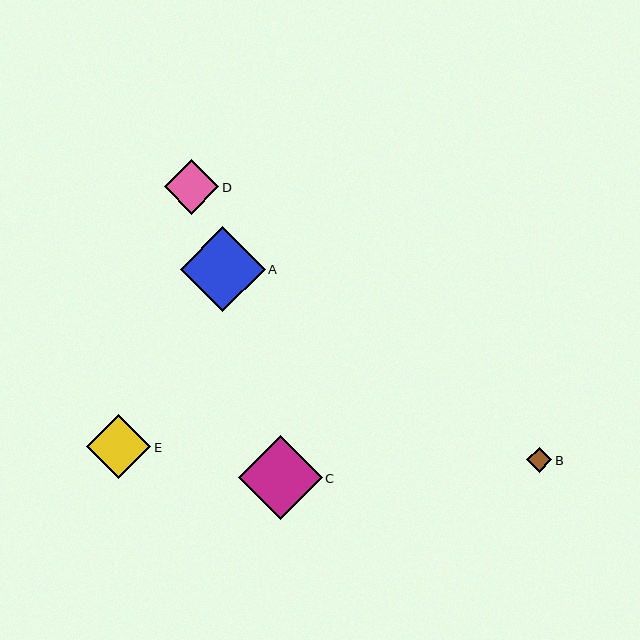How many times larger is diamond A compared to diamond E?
Diamond A is approximately 1.3 times the size of diamond E.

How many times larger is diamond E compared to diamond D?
Diamond E is approximately 1.2 times the size of diamond D.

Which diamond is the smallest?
Diamond B is the smallest with a size of approximately 25 pixels.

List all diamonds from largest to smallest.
From largest to smallest: A, C, E, D, B.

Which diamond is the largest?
Diamond A is the largest with a size of approximately 85 pixels.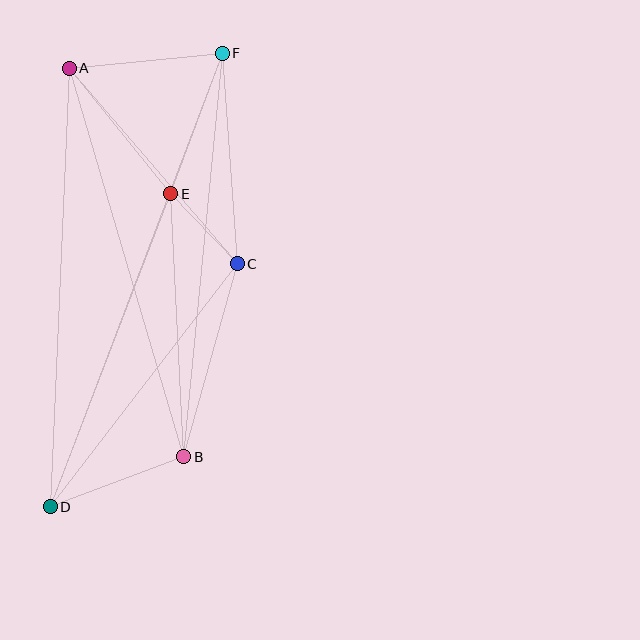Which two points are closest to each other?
Points C and E are closest to each other.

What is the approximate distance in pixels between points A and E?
The distance between A and E is approximately 162 pixels.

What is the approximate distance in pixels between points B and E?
The distance between B and E is approximately 263 pixels.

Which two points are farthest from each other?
Points D and F are farthest from each other.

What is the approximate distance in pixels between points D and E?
The distance between D and E is approximately 335 pixels.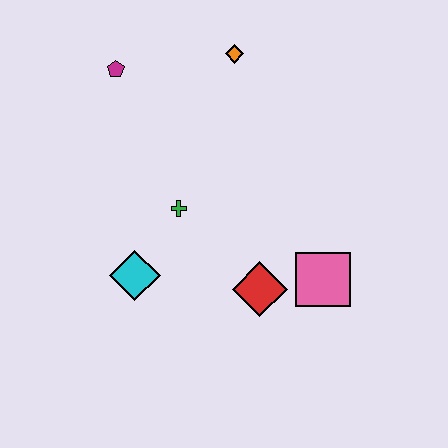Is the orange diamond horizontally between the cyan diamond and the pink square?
Yes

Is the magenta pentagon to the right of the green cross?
No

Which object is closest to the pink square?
The red diamond is closest to the pink square.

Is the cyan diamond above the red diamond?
Yes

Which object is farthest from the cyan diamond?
The orange diamond is farthest from the cyan diamond.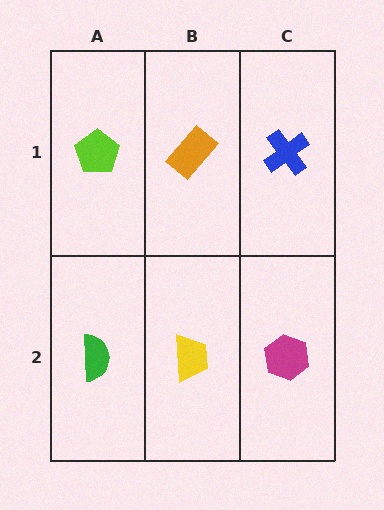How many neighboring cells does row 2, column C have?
2.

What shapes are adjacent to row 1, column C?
A magenta hexagon (row 2, column C), an orange rectangle (row 1, column B).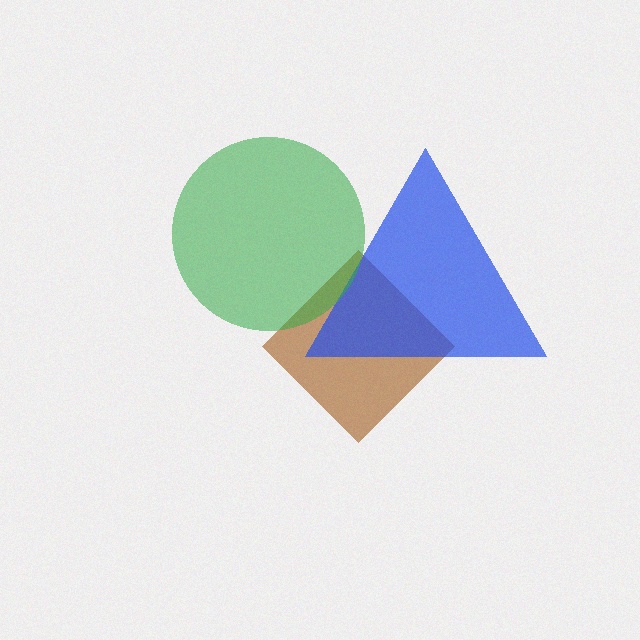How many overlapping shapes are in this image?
There are 3 overlapping shapes in the image.